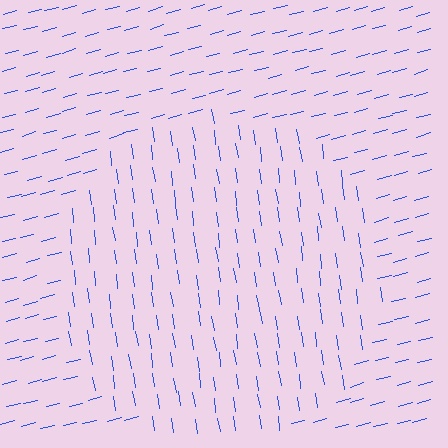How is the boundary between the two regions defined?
The boundary is defined purely by a change in line orientation (approximately 83 degrees difference). All lines are the same color and thickness.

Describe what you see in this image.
The image is filled with small blue line segments. A circle region in the image has lines oriented differently from the surrounding lines, creating a visible texture boundary.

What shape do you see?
I see a circle.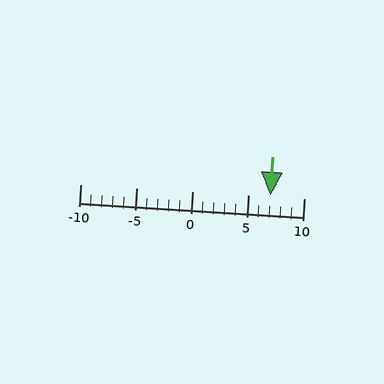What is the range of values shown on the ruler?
The ruler shows values from -10 to 10.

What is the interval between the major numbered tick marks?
The major tick marks are spaced 5 units apart.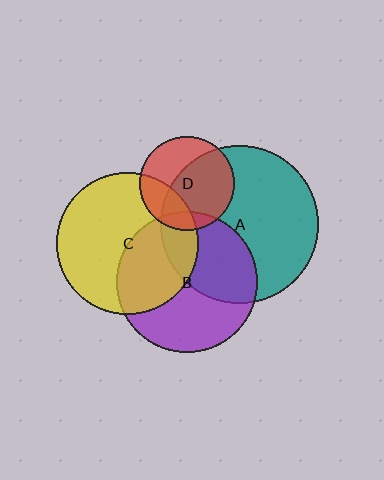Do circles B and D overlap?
Yes.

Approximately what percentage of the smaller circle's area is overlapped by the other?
Approximately 10%.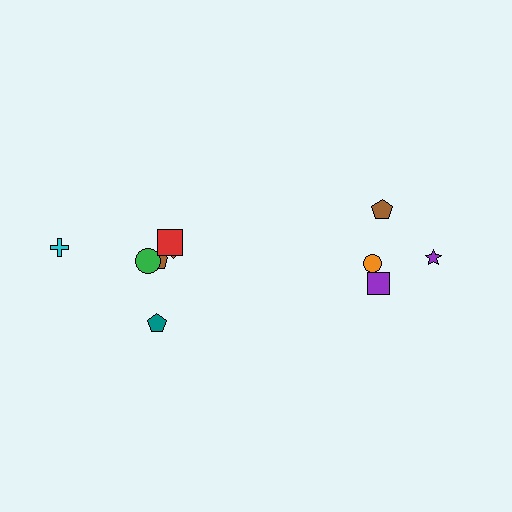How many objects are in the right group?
There are 4 objects.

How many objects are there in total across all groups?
There are 10 objects.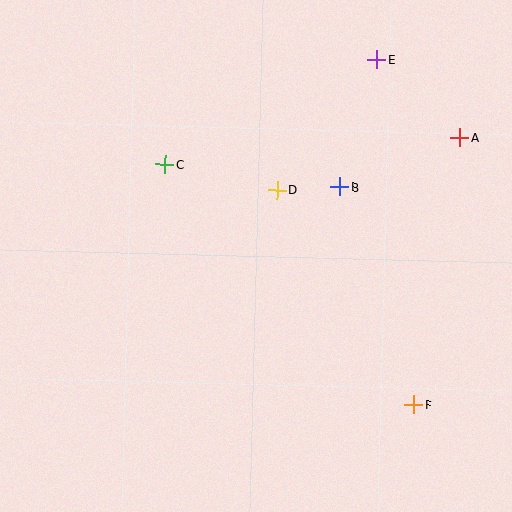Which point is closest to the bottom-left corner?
Point C is closest to the bottom-left corner.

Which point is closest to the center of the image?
Point D at (277, 190) is closest to the center.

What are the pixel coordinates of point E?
Point E is at (377, 60).